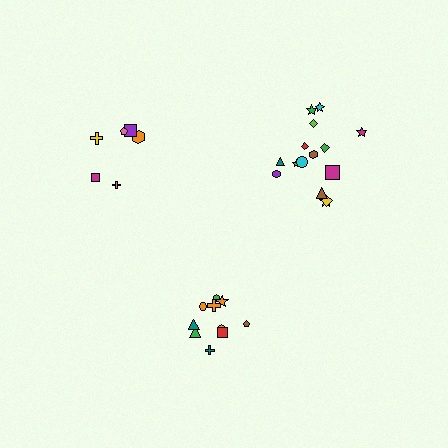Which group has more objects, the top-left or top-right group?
The top-right group.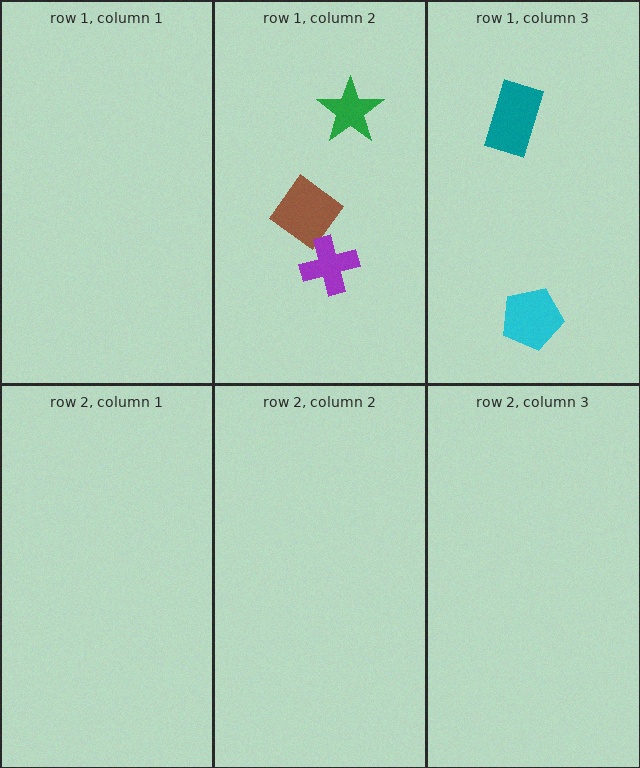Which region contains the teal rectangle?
The row 1, column 3 region.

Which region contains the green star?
The row 1, column 2 region.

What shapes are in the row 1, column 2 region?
The brown diamond, the purple cross, the green star.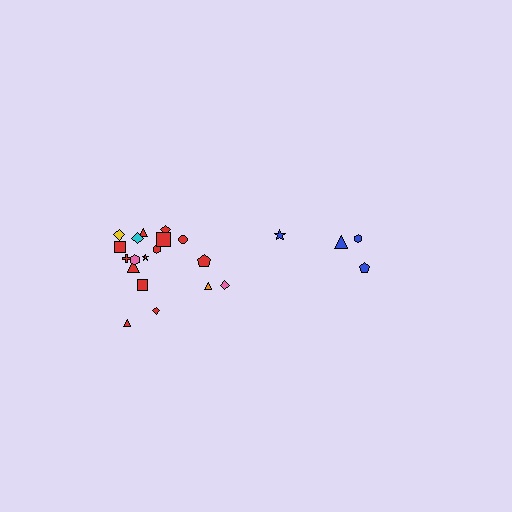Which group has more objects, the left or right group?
The left group.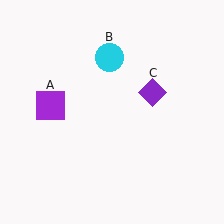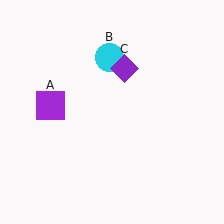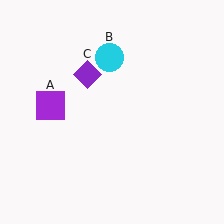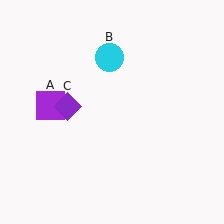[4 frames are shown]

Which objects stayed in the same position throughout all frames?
Purple square (object A) and cyan circle (object B) remained stationary.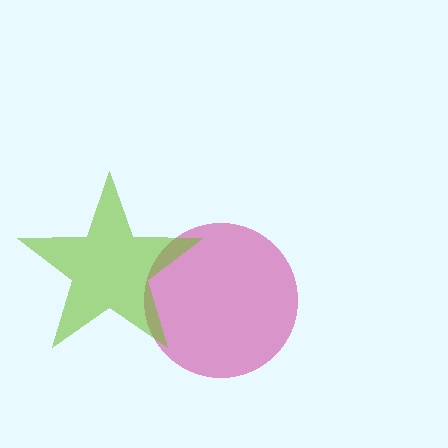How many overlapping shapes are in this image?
There are 2 overlapping shapes in the image.